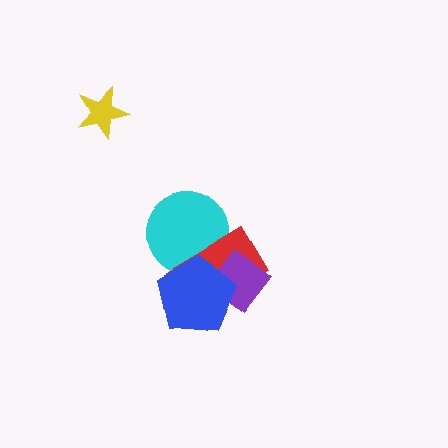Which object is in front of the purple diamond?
The blue pentagon is in front of the purple diamond.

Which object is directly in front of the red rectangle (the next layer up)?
The purple diamond is directly in front of the red rectangle.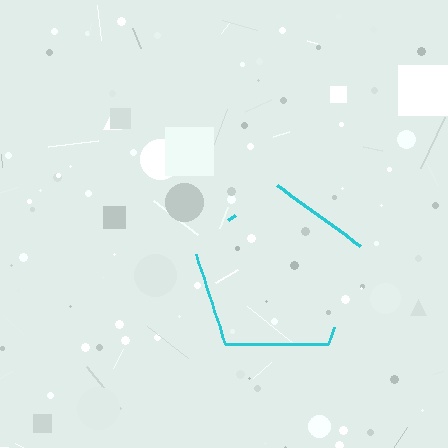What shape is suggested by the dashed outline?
The dashed outline suggests a pentagon.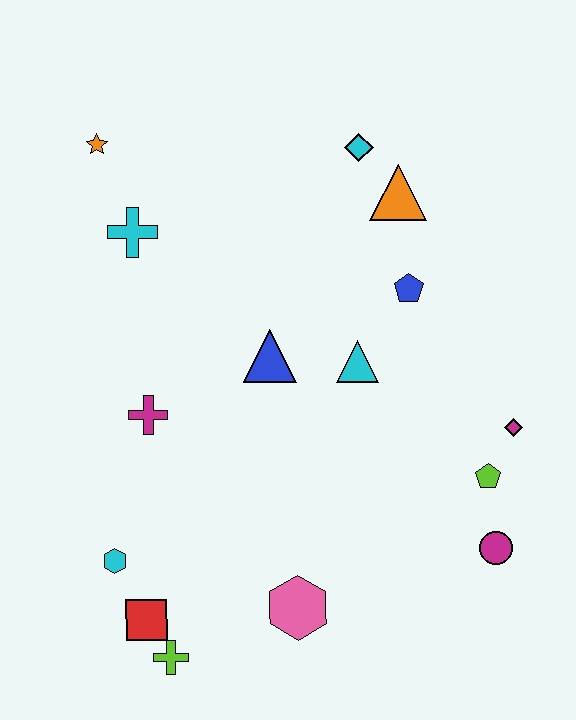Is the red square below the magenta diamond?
Yes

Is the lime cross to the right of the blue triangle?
No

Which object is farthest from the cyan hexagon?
The cyan diamond is farthest from the cyan hexagon.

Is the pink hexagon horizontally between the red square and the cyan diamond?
Yes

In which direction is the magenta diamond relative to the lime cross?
The magenta diamond is to the right of the lime cross.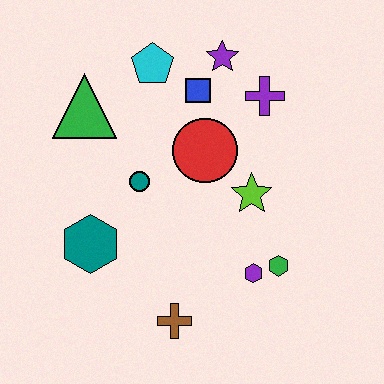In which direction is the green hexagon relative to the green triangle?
The green hexagon is to the right of the green triangle.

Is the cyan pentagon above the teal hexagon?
Yes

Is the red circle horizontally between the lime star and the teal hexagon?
Yes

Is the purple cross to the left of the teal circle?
No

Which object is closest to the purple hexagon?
The green hexagon is closest to the purple hexagon.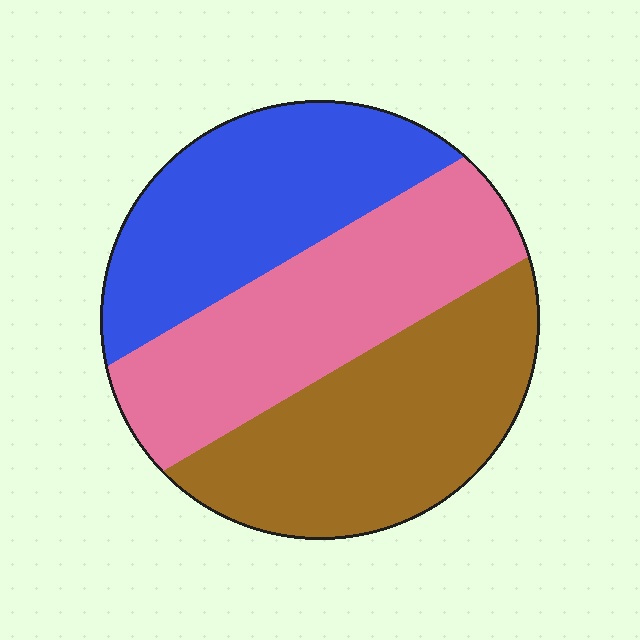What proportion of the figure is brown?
Brown takes up about three eighths (3/8) of the figure.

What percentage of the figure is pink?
Pink takes up about one third (1/3) of the figure.